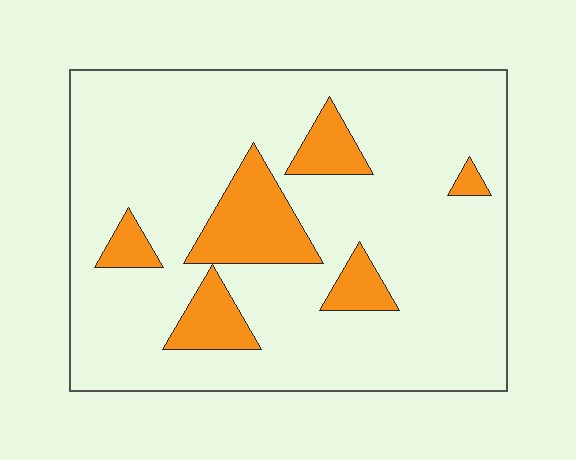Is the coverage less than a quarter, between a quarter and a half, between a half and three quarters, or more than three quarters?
Less than a quarter.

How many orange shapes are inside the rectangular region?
6.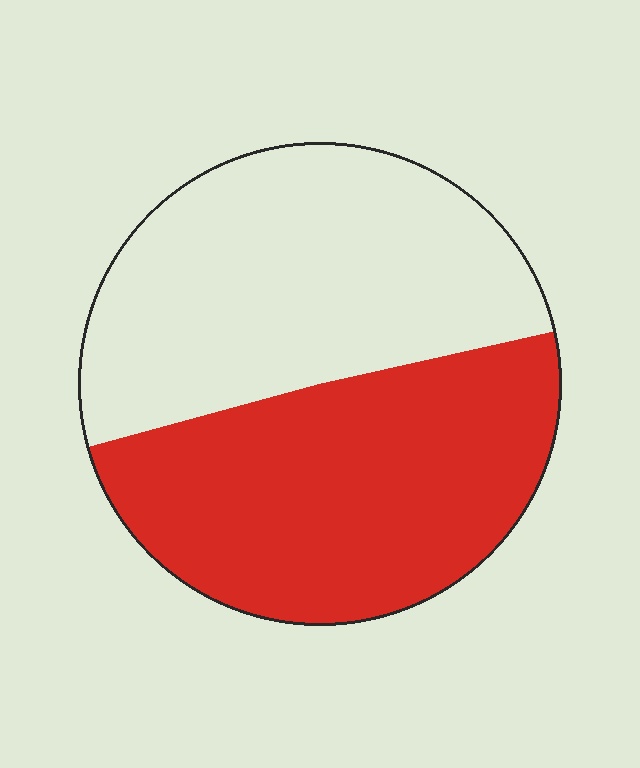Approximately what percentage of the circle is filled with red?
Approximately 50%.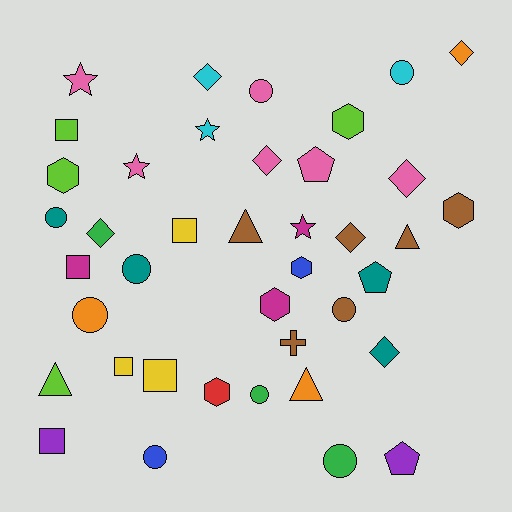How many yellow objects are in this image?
There are 3 yellow objects.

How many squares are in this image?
There are 6 squares.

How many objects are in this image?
There are 40 objects.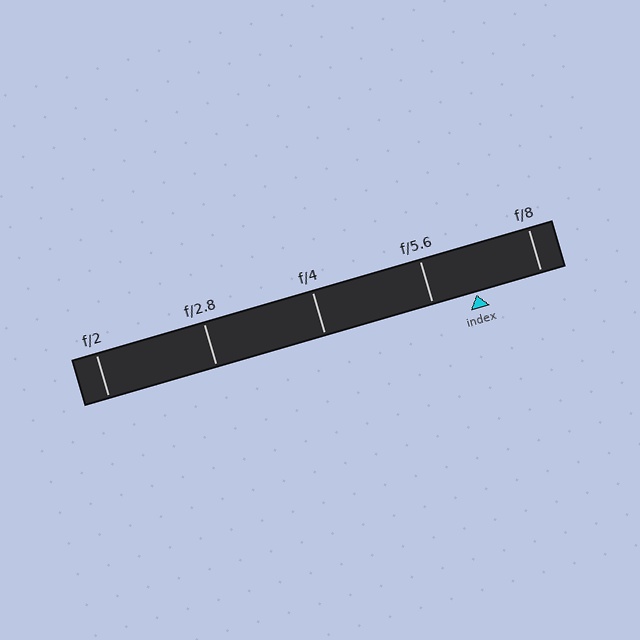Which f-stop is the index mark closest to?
The index mark is closest to f/5.6.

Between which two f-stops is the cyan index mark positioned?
The index mark is between f/5.6 and f/8.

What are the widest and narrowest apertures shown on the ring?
The widest aperture shown is f/2 and the narrowest is f/8.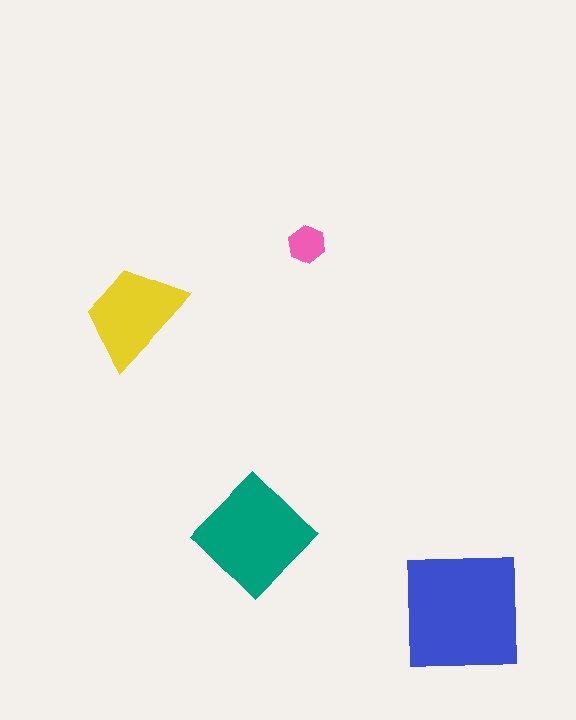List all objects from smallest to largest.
The pink hexagon, the yellow trapezoid, the teal diamond, the blue square.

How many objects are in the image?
There are 4 objects in the image.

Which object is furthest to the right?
The blue square is rightmost.